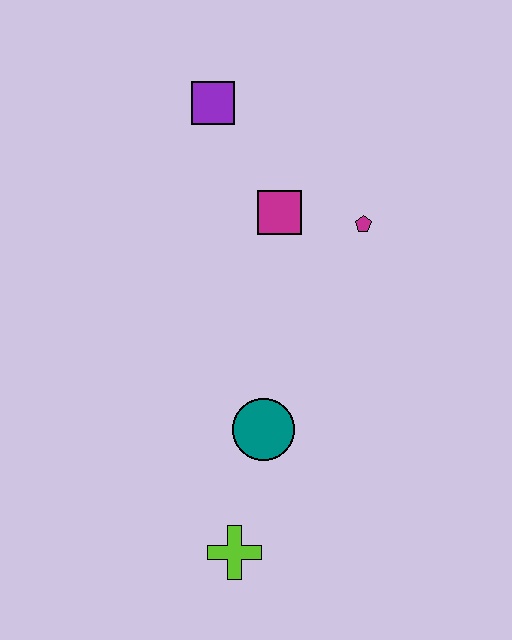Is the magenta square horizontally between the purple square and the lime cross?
No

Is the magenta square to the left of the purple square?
No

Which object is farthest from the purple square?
The lime cross is farthest from the purple square.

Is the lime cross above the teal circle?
No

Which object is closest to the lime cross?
The teal circle is closest to the lime cross.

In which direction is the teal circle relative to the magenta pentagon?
The teal circle is below the magenta pentagon.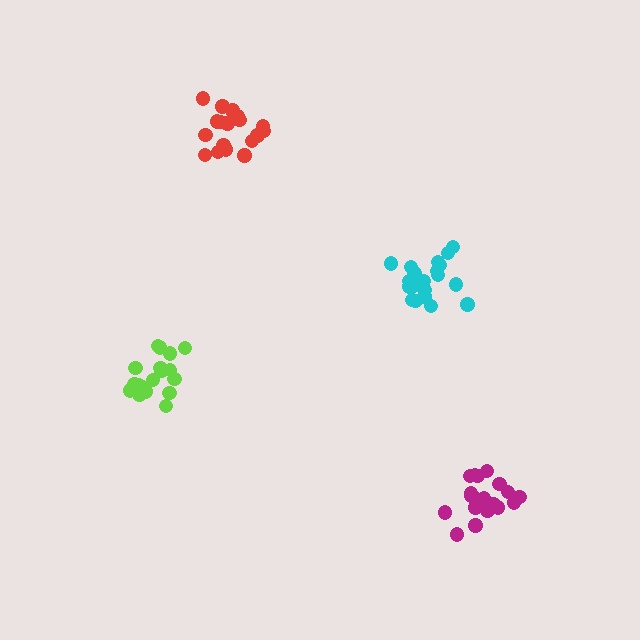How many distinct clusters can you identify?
There are 4 distinct clusters.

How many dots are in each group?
Group 1: 19 dots, Group 2: 21 dots, Group 3: 18 dots, Group 4: 19 dots (77 total).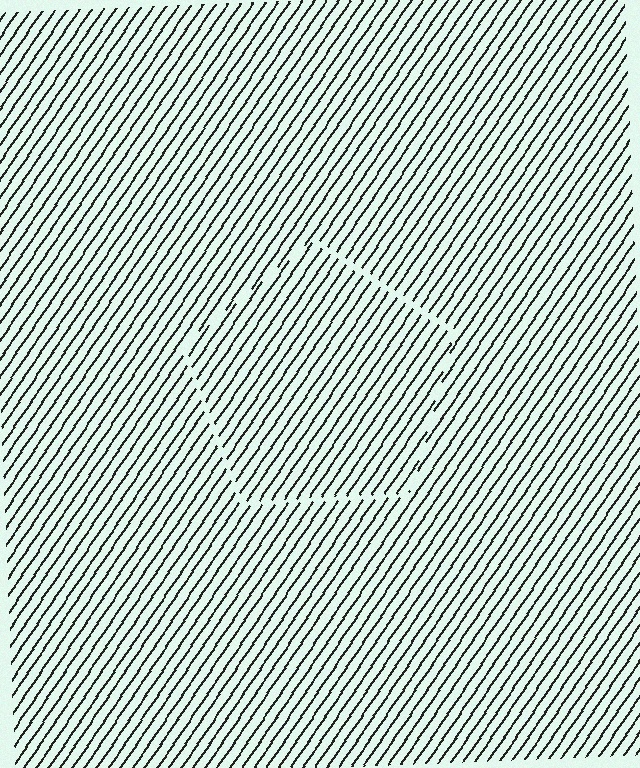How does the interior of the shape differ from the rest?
The interior of the shape contains the same grating, shifted by half a period — the contour is defined by the phase discontinuity where line-ends from the inner and outer gratings abut.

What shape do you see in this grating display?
An illusory pentagon. The interior of the shape contains the same grating, shifted by half a period — the contour is defined by the phase discontinuity where line-ends from the inner and outer gratings abut.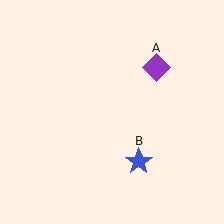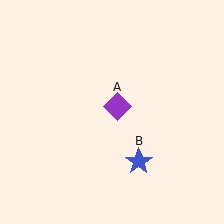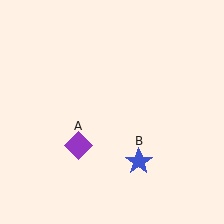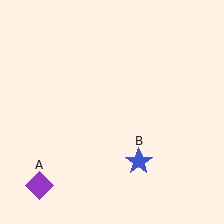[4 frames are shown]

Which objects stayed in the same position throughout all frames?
Blue star (object B) remained stationary.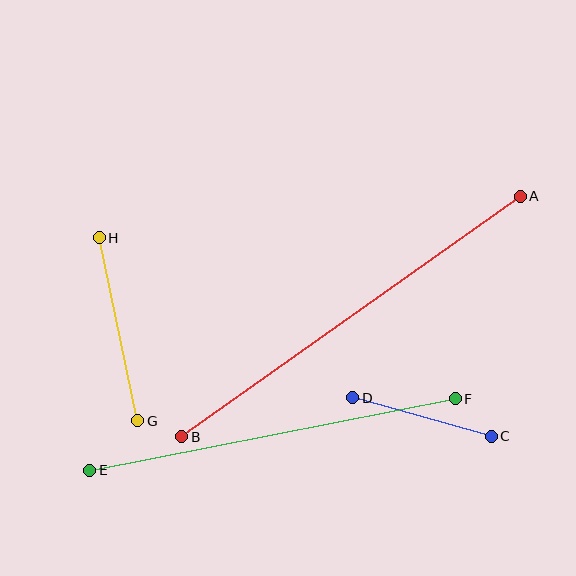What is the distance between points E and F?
The distance is approximately 373 pixels.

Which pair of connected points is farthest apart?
Points A and B are farthest apart.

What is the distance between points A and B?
The distance is approximately 415 pixels.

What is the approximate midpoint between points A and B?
The midpoint is at approximately (351, 316) pixels.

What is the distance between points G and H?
The distance is approximately 187 pixels.